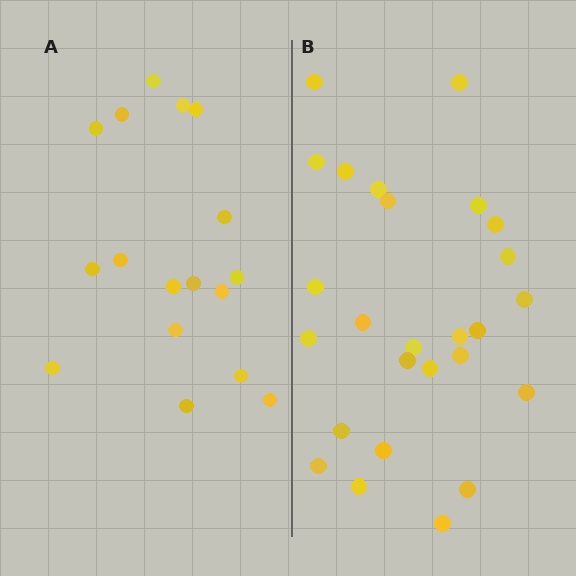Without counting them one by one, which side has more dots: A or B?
Region B (the right region) has more dots.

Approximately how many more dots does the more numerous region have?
Region B has roughly 8 or so more dots than region A.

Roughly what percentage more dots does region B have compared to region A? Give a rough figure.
About 55% more.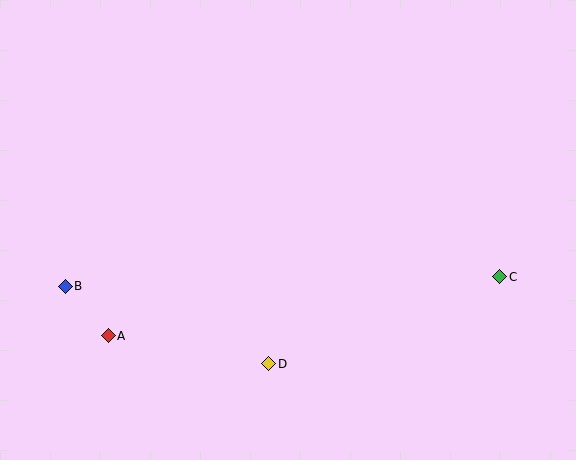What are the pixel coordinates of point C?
Point C is at (500, 277).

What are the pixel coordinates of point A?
Point A is at (108, 336).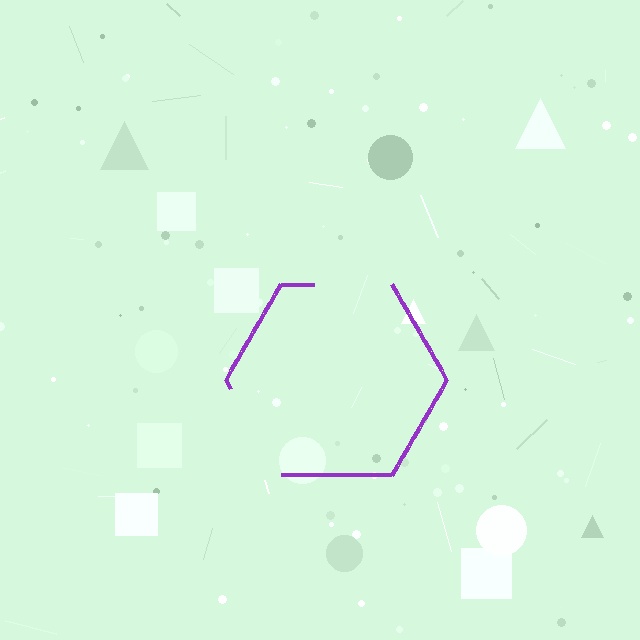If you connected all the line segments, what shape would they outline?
They would outline a hexagon.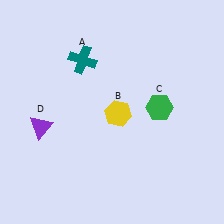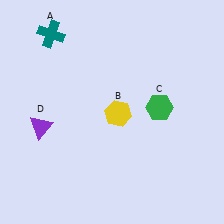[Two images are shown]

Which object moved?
The teal cross (A) moved left.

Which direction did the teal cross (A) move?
The teal cross (A) moved left.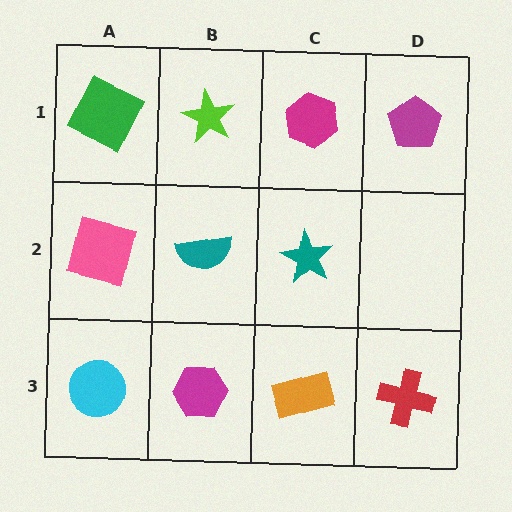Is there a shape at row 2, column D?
No, that cell is empty.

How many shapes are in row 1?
4 shapes.